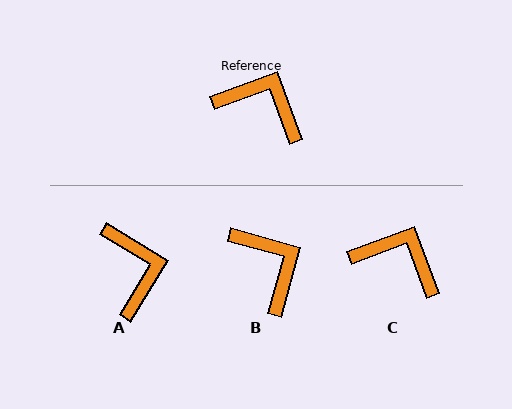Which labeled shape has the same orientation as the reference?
C.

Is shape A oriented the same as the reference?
No, it is off by about 51 degrees.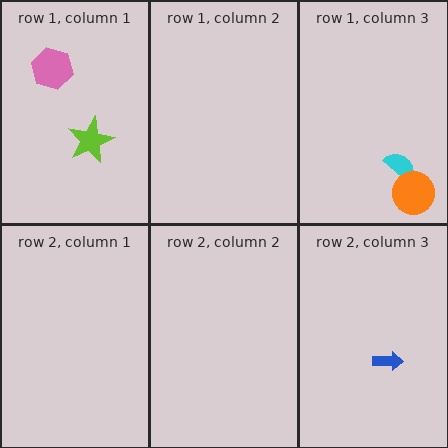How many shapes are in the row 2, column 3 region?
1.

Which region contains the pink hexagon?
The row 1, column 1 region.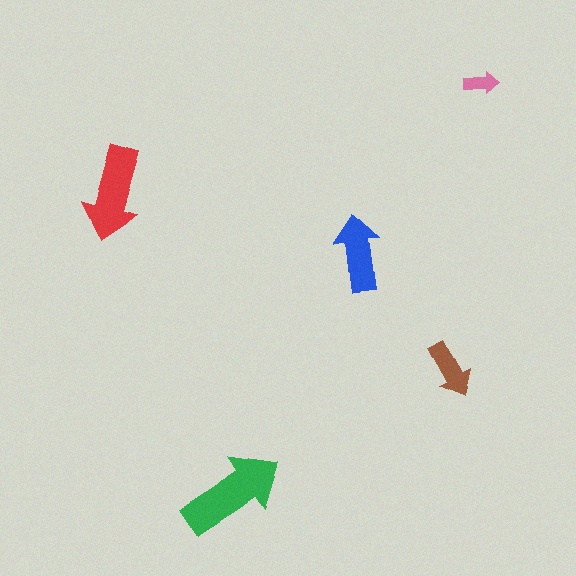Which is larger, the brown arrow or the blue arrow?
The blue one.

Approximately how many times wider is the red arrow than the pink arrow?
About 2.5 times wider.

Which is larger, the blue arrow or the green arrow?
The green one.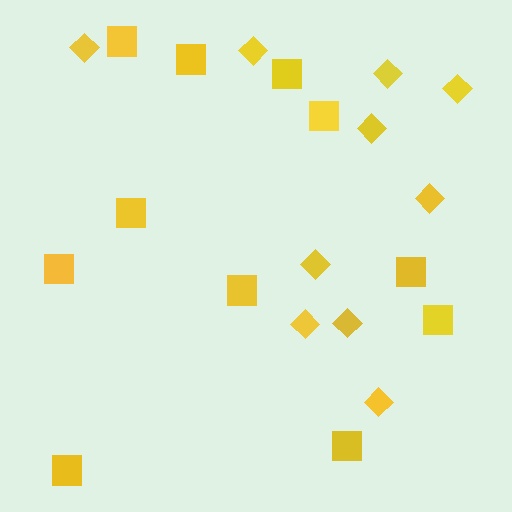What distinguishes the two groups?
There are 2 groups: one group of squares (11) and one group of diamonds (10).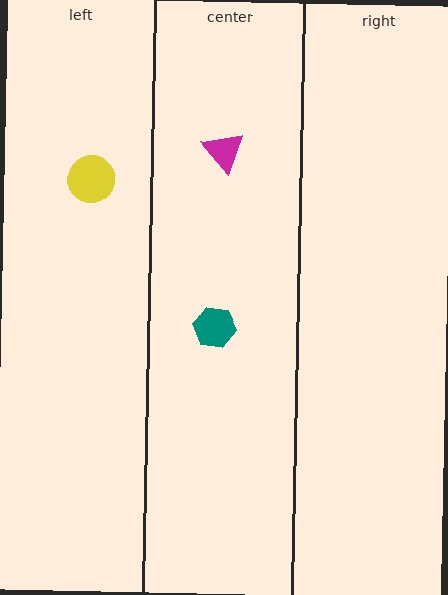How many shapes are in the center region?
2.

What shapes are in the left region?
The yellow circle.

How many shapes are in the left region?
1.